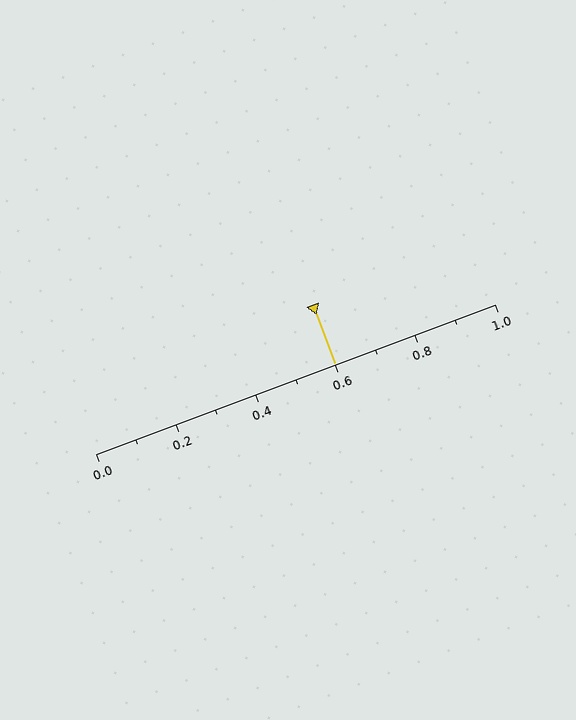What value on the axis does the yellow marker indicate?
The marker indicates approximately 0.6.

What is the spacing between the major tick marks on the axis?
The major ticks are spaced 0.2 apart.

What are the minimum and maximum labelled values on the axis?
The axis runs from 0.0 to 1.0.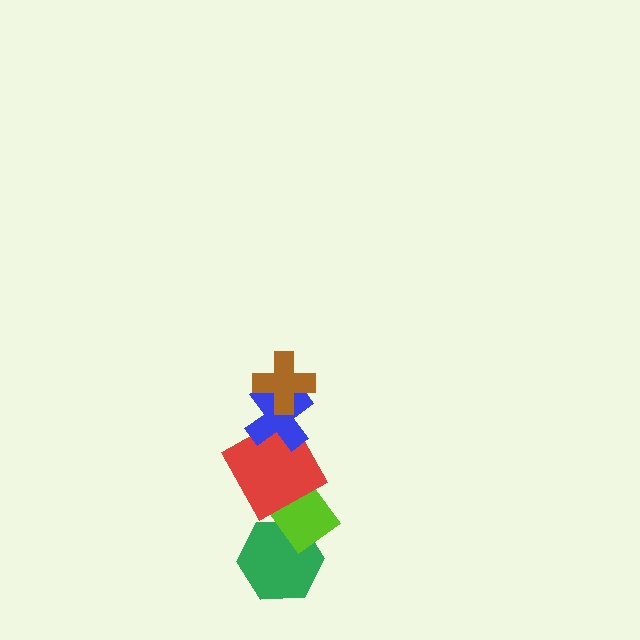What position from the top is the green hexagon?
The green hexagon is 5th from the top.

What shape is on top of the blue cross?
The brown cross is on top of the blue cross.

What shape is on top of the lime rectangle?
The red square is on top of the lime rectangle.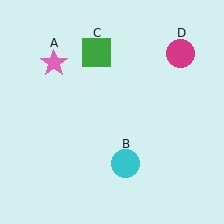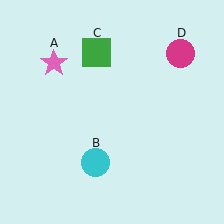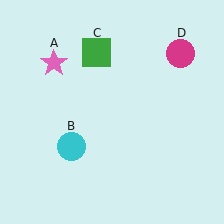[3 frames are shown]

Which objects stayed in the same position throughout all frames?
Pink star (object A) and green square (object C) and magenta circle (object D) remained stationary.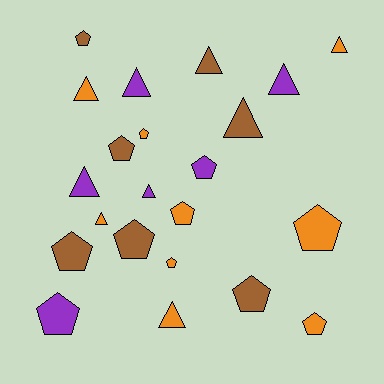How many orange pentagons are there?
There are 5 orange pentagons.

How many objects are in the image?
There are 22 objects.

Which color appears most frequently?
Orange, with 9 objects.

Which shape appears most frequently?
Pentagon, with 12 objects.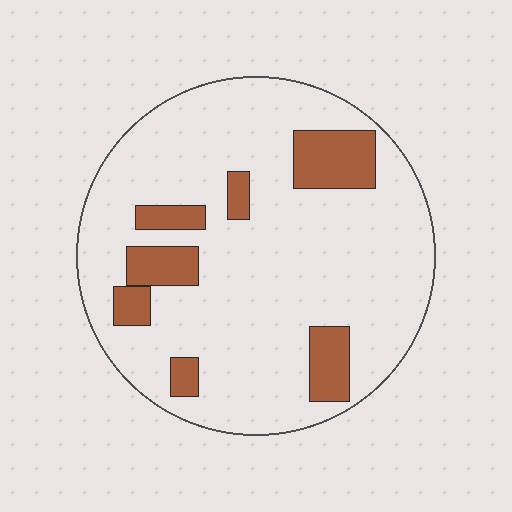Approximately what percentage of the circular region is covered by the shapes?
Approximately 15%.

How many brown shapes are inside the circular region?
7.